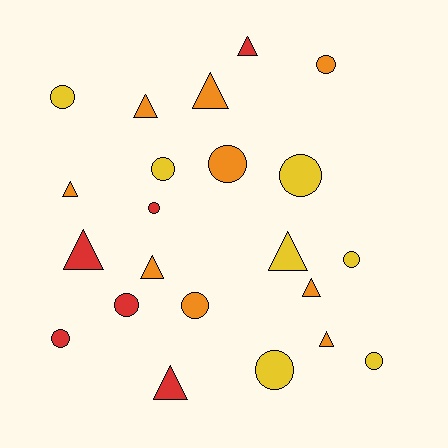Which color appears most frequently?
Orange, with 9 objects.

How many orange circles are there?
There are 3 orange circles.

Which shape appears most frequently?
Circle, with 12 objects.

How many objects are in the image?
There are 22 objects.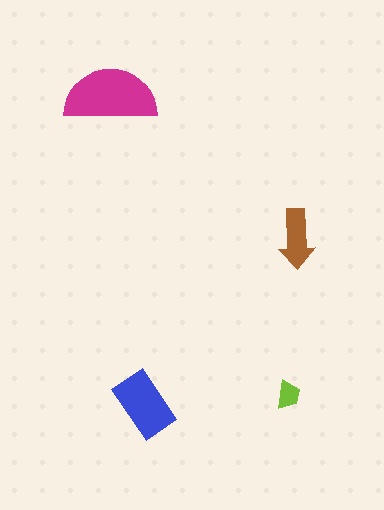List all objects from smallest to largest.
The lime trapezoid, the brown arrow, the blue rectangle, the magenta semicircle.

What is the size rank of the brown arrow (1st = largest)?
3rd.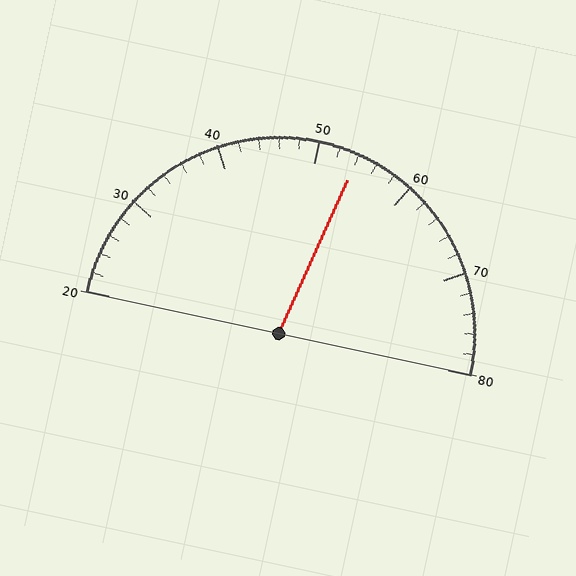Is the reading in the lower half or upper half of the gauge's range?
The reading is in the upper half of the range (20 to 80).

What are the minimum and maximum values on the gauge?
The gauge ranges from 20 to 80.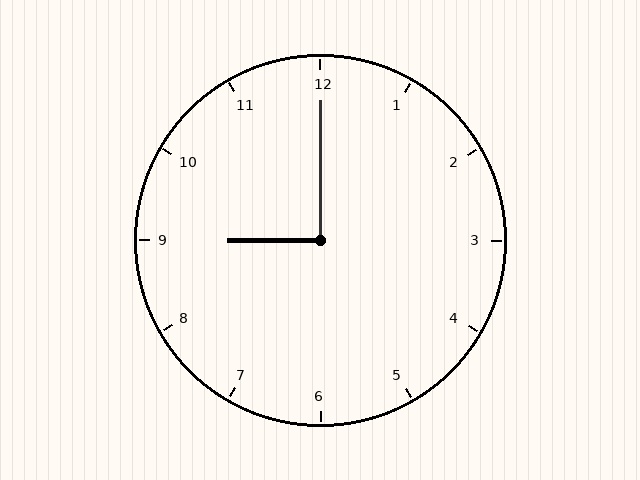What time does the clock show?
9:00.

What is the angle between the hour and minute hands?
Approximately 90 degrees.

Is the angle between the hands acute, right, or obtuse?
It is right.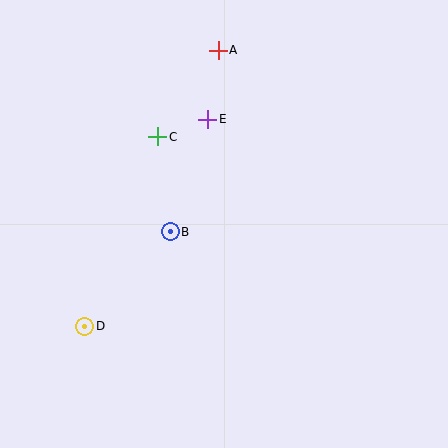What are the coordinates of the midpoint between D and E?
The midpoint between D and E is at (146, 223).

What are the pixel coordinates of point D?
Point D is at (85, 326).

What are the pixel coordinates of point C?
Point C is at (158, 137).